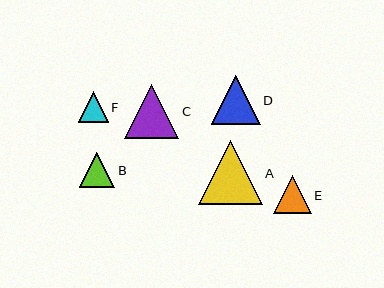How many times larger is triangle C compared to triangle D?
Triangle C is approximately 1.1 times the size of triangle D.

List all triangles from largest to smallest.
From largest to smallest: A, C, D, E, B, F.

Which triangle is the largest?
Triangle A is the largest with a size of approximately 63 pixels.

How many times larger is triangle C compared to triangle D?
Triangle C is approximately 1.1 times the size of triangle D.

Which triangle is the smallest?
Triangle F is the smallest with a size of approximately 30 pixels.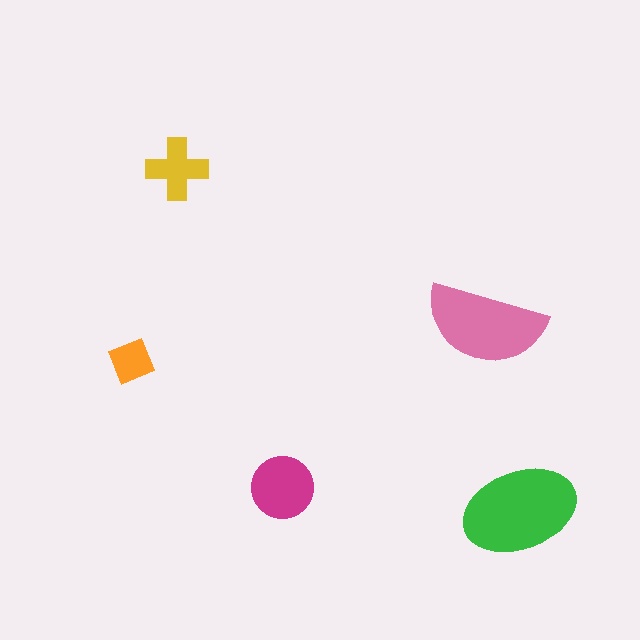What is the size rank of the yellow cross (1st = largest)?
4th.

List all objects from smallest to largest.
The orange diamond, the yellow cross, the magenta circle, the pink semicircle, the green ellipse.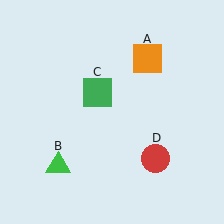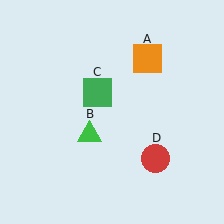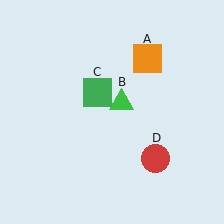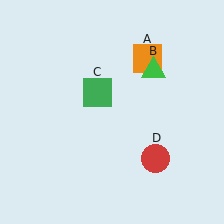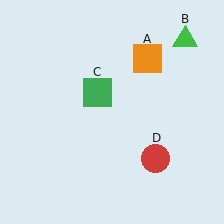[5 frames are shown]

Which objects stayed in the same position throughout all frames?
Orange square (object A) and green square (object C) and red circle (object D) remained stationary.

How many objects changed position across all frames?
1 object changed position: green triangle (object B).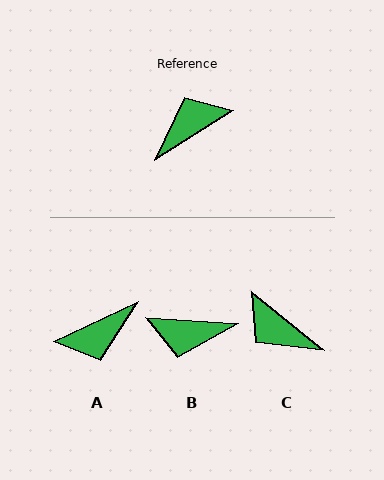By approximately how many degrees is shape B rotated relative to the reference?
Approximately 144 degrees counter-clockwise.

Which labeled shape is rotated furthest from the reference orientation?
A, about 173 degrees away.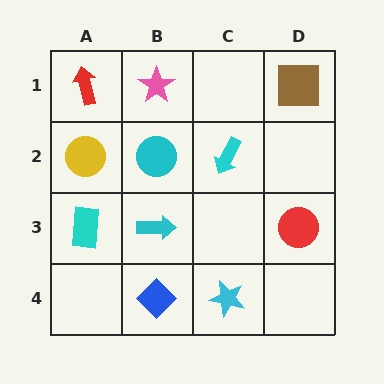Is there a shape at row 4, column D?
No, that cell is empty.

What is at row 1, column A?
A red arrow.